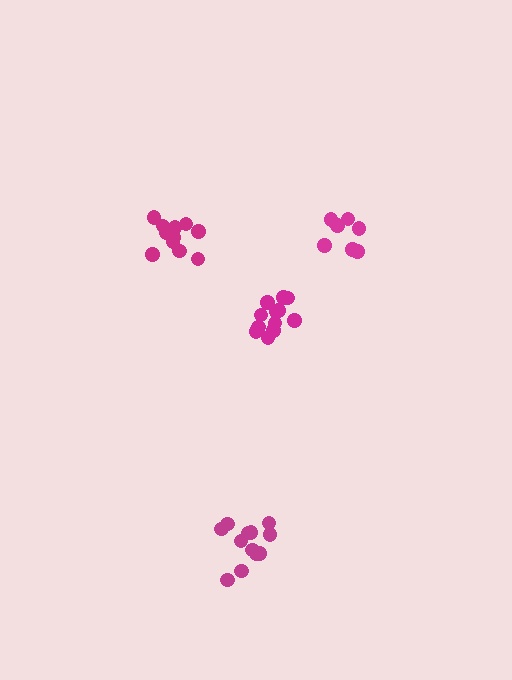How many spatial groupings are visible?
There are 4 spatial groupings.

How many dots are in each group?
Group 1: 7 dots, Group 2: 12 dots, Group 3: 11 dots, Group 4: 12 dots (42 total).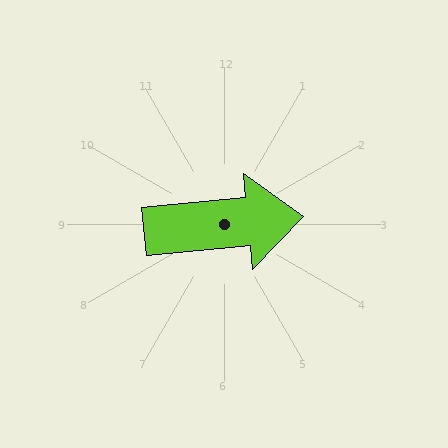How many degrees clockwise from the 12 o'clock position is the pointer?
Approximately 84 degrees.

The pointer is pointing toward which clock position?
Roughly 3 o'clock.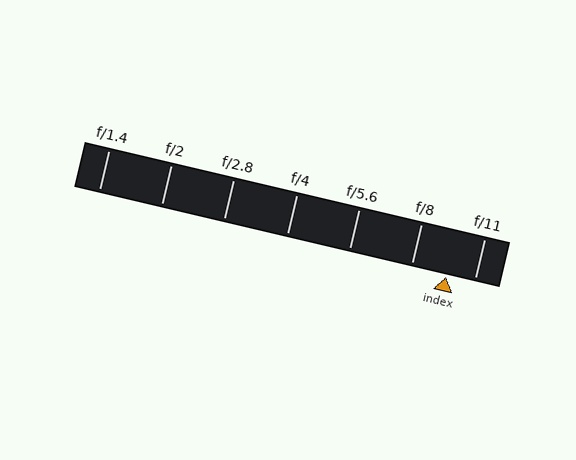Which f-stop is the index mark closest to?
The index mark is closest to f/11.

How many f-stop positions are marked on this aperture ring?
There are 7 f-stop positions marked.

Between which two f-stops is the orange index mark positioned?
The index mark is between f/8 and f/11.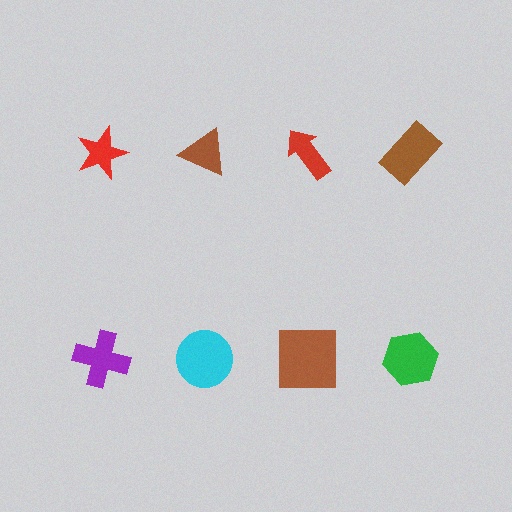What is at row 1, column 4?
A brown rectangle.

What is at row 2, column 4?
A green hexagon.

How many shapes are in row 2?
4 shapes.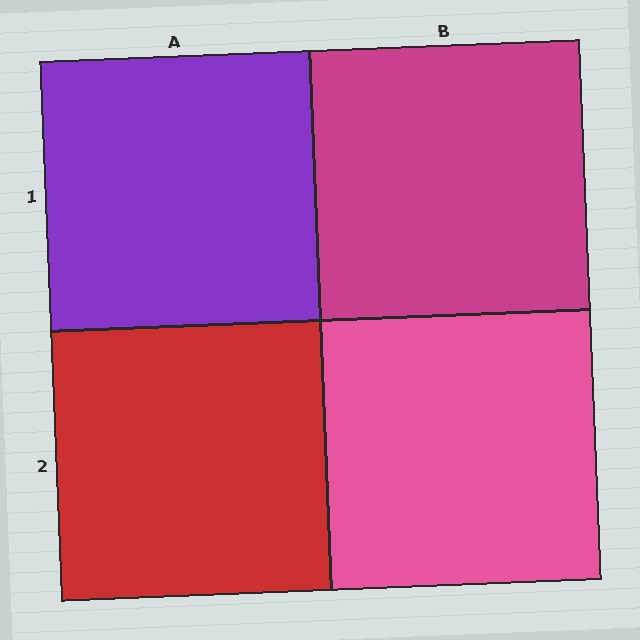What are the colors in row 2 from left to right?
Red, pink.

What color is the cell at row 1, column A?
Purple.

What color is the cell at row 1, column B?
Magenta.